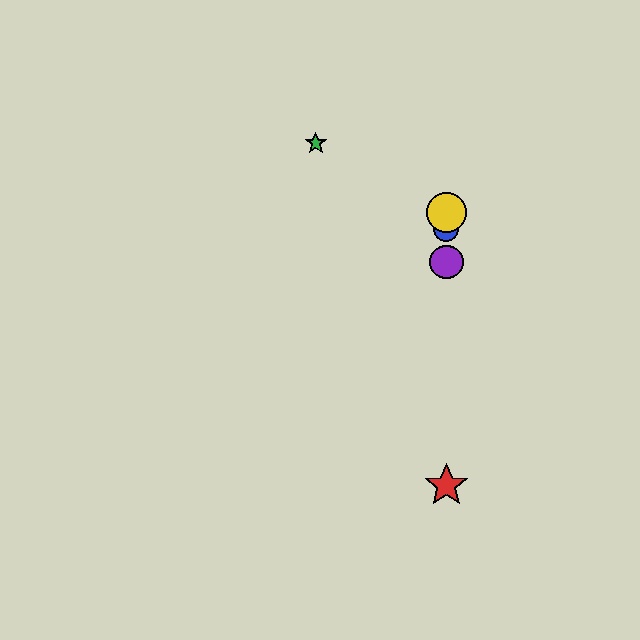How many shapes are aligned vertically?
4 shapes (the red star, the blue circle, the yellow circle, the purple circle) are aligned vertically.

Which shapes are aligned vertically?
The red star, the blue circle, the yellow circle, the purple circle are aligned vertically.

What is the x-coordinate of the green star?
The green star is at x≈316.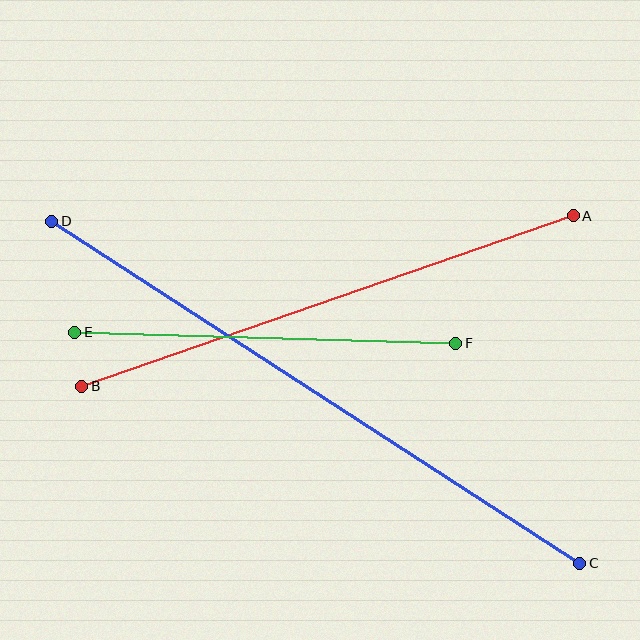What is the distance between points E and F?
The distance is approximately 381 pixels.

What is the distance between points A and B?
The distance is approximately 520 pixels.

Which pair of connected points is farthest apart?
Points C and D are farthest apart.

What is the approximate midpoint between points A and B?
The midpoint is at approximately (327, 301) pixels.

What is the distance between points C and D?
The distance is approximately 629 pixels.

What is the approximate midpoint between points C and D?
The midpoint is at approximately (316, 392) pixels.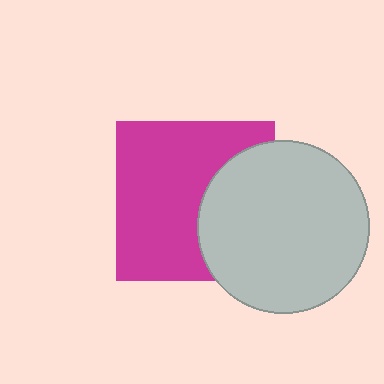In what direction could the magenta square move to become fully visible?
The magenta square could move left. That would shift it out from behind the light gray circle entirely.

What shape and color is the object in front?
The object in front is a light gray circle.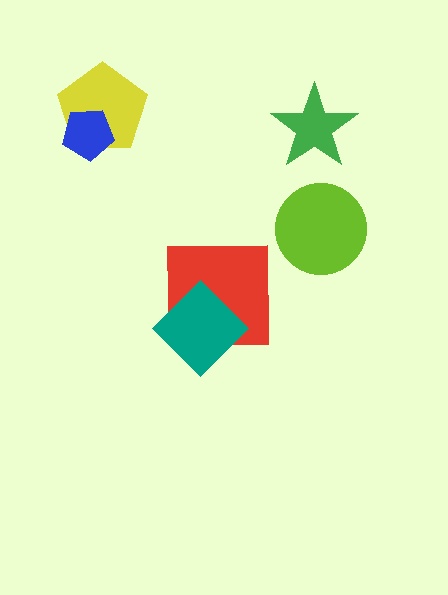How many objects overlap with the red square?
1 object overlaps with the red square.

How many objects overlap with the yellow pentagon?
1 object overlaps with the yellow pentagon.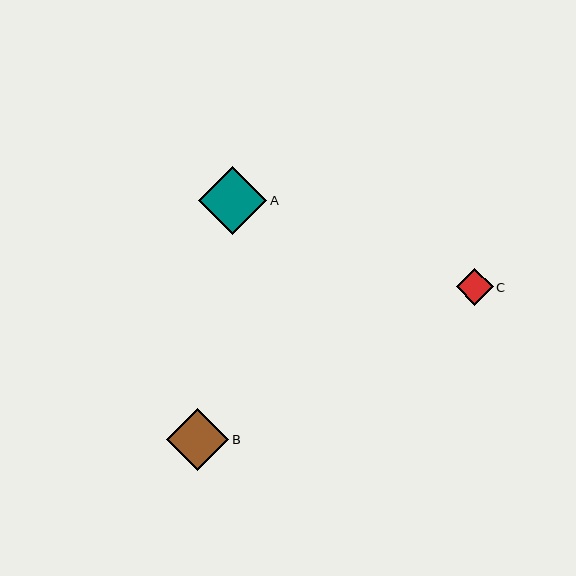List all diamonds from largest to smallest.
From largest to smallest: A, B, C.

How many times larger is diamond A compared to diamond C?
Diamond A is approximately 1.9 times the size of diamond C.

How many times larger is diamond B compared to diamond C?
Diamond B is approximately 1.7 times the size of diamond C.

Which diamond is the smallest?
Diamond C is the smallest with a size of approximately 37 pixels.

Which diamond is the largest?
Diamond A is the largest with a size of approximately 68 pixels.